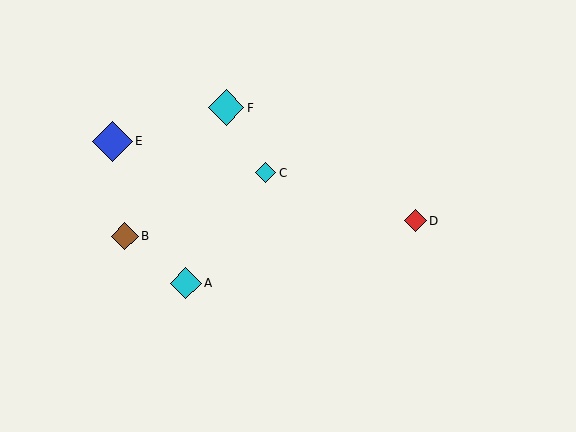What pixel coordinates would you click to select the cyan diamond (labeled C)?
Click at (266, 173) to select the cyan diamond C.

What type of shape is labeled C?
Shape C is a cyan diamond.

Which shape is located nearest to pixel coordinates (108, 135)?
The blue diamond (labeled E) at (112, 141) is nearest to that location.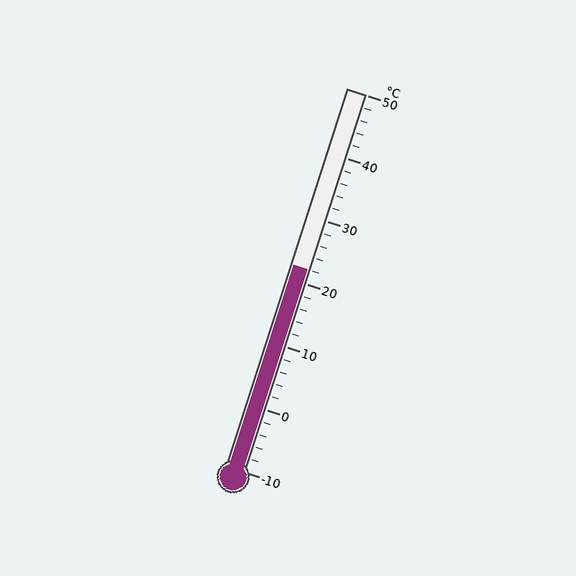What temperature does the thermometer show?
The thermometer shows approximately 22°C.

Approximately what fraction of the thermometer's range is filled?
The thermometer is filled to approximately 55% of its range.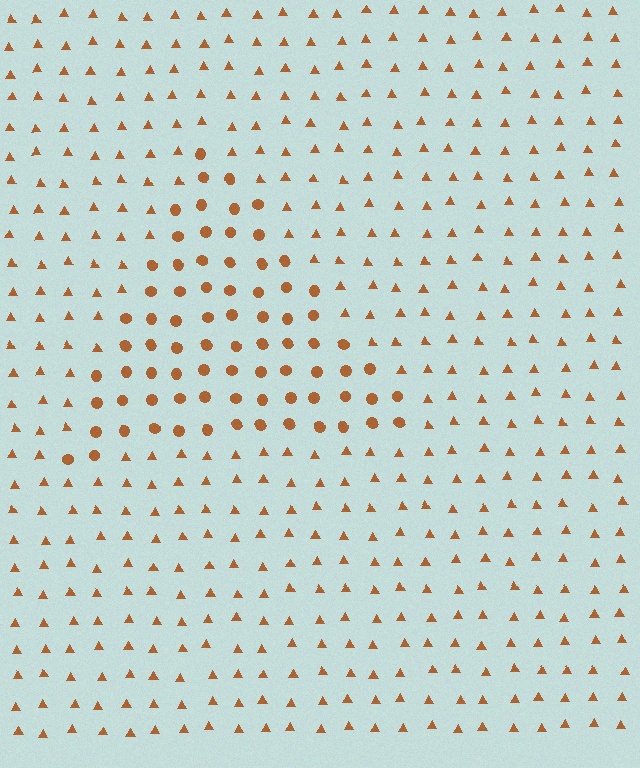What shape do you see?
I see a triangle.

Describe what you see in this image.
The image is filled with small brown elements arranged in a uniform grid. A triangle-shaped region contains circles, while the surrounding area contains triangles. The boundary is defined purely by the change in element shape.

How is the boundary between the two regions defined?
The boundary is defined by a change in element shape: circles inside vs. triangles outside. All elements share the same color and spacing.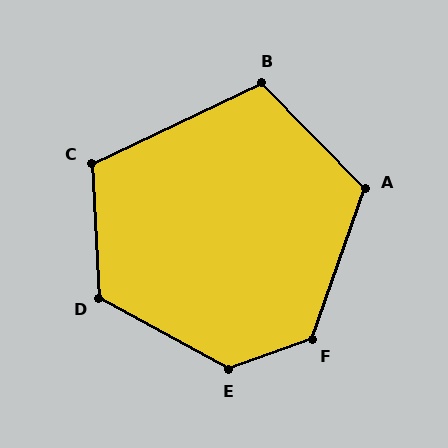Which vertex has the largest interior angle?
E, at approximately 132 degrees.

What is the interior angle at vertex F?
Approximately 129 degrees (obtuse).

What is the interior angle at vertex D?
Approximately 122 degrees (obtuse).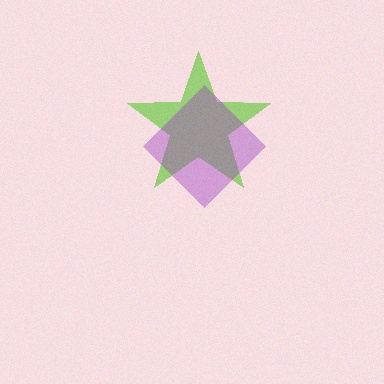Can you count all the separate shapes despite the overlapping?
Yes, there are 2 separate shapes.